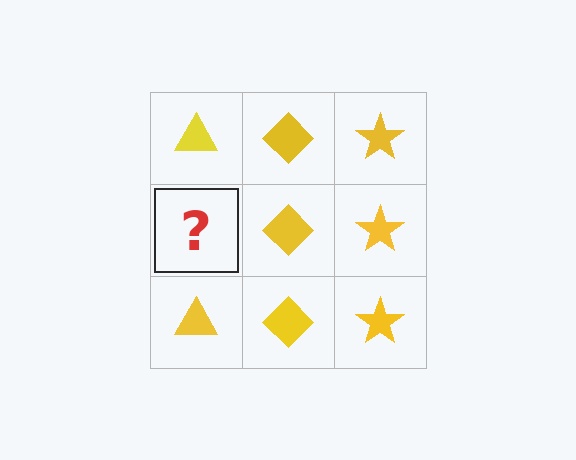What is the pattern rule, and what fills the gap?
The rule is that each column has a consistent shape. The gap should be filled with a yellow triangle.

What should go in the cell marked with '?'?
The missing cell should contain a yellow triangle.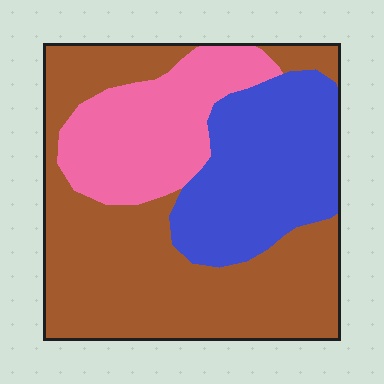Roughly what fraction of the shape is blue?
Blue covers about 25% of the shape.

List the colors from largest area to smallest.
From largest to smallest: brown, blue, pink.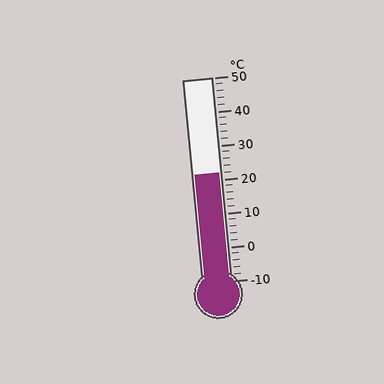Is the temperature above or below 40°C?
The temperature is below 40°C.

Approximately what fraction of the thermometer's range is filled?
The thermometer is filled to approximately 55% of its range.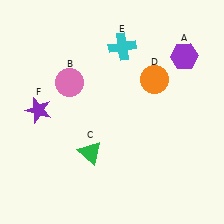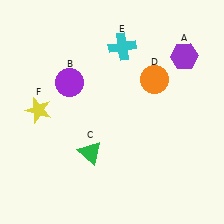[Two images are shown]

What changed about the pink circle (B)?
In Image 1, B is pink. In Image 2, it changed to purple.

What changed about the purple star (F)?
In Image 1, F is purple. In Image 2, it changed to yellow.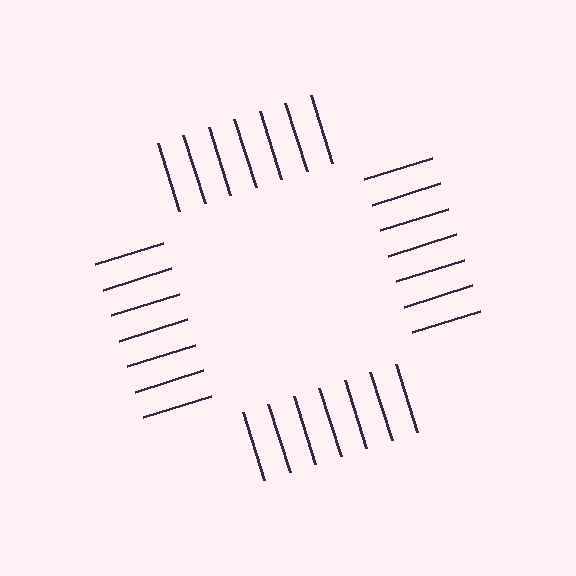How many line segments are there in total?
28 — 7 along each of the 4 edges.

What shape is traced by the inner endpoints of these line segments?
An illusory square — the line segments terminate on its edges but no continuous stroke is drawn.